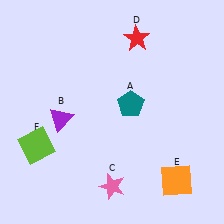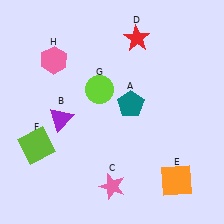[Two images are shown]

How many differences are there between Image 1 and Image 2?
There are 2 differences between the two images.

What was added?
A lime circle (G), a pink hexagon (H) were added in Image 2.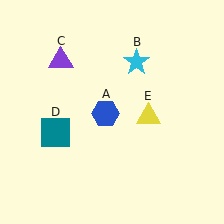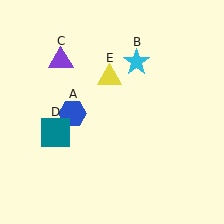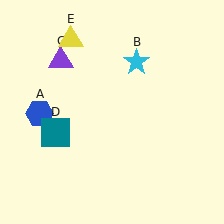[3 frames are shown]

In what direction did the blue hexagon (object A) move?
The blue hexagon (object A) moved left.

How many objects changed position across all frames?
2 objects changed position: blue hexagon (object A), yellow triangle (object E).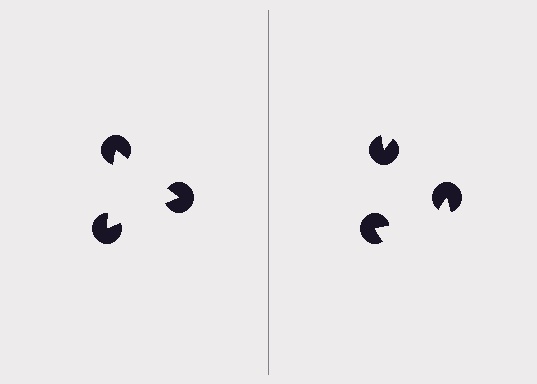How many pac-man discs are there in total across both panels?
6 — 3 on each side.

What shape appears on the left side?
An illusory triangle.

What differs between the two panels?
The pac-man discs are positioned identically on both sides; only the wedge orientations differ. On the left they align to a triangle; on the right they are misaligned.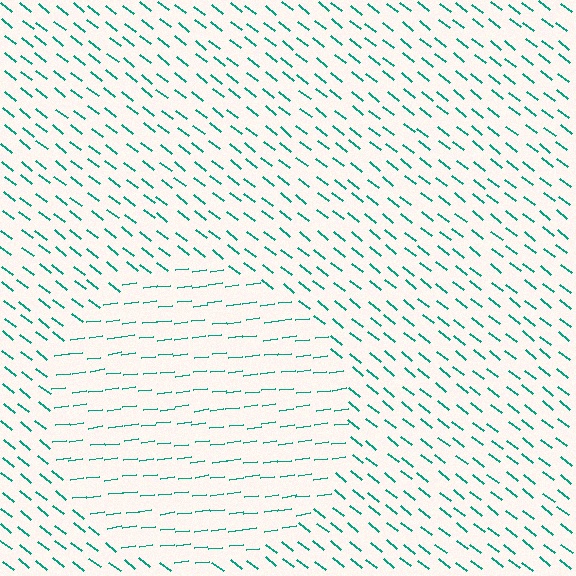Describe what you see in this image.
The image is filled with small teal line segments. A circle region in the image has lines oriented differently from the surrounding lines, creating a visible texture boundary.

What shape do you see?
I see a circle.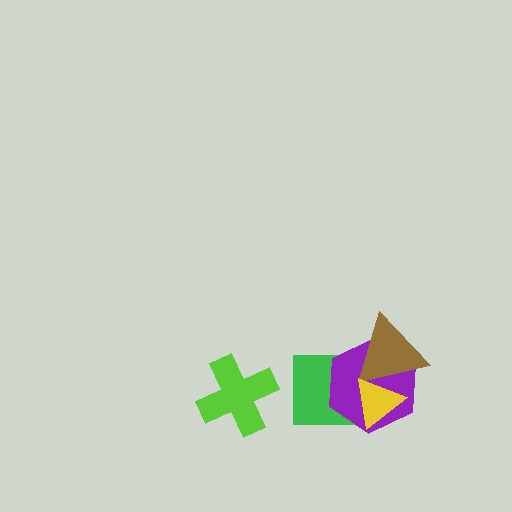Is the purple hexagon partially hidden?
Yes, it is partially covered by another shape.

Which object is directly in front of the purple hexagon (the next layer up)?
The brown triangle is directly in front of the purple hexagon.